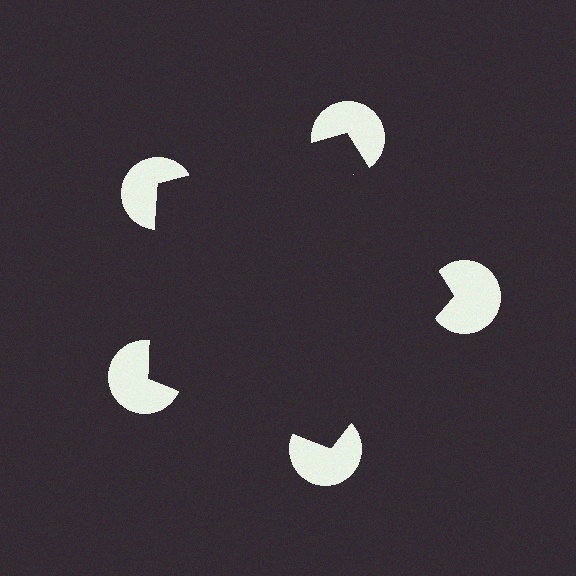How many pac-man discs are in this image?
There are 5 — one at each vertex of the illusory pentagon.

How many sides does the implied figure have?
5 sides.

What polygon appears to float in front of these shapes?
An illusory pentagon — its edges are inferred from the aligned wedge cuts in the pac-man discs, not physically drawn.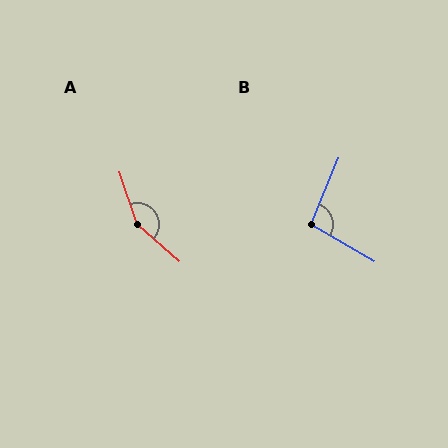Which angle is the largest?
A, at approximately 149 degrees.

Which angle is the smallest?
B, at approximately 98 degrees.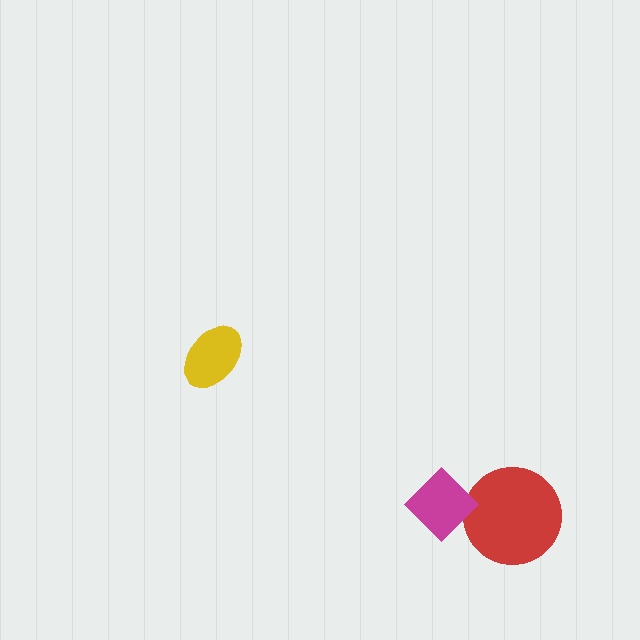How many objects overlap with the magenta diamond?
1 object overlaps with the magenta diamond.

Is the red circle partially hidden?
Yes, it is partially covered by another shape.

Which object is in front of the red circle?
The magenta diamond is in front of the red circle.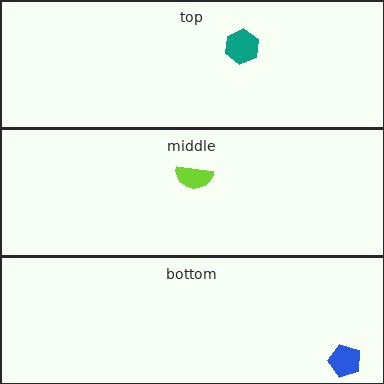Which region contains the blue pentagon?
The bottom region.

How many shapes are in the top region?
1.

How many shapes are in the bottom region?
1.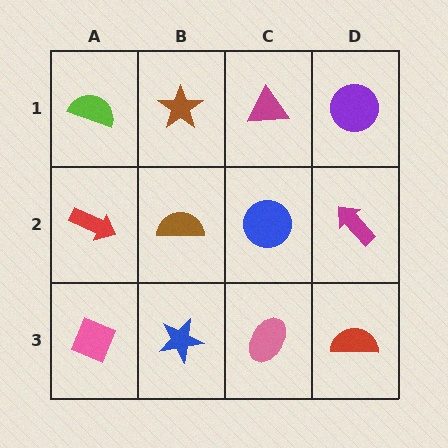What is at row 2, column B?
A brown semicircle.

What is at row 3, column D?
A red semicircle.